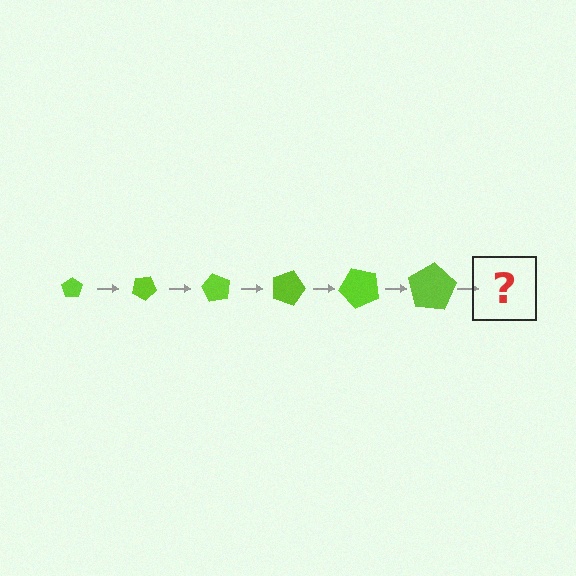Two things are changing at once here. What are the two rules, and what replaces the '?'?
The two rules are that the pentagon grows larger each step and it rotates 30 degrees each step. The '?' should be a pentagon, larger than the previous one and rotated 180 degrees from the start.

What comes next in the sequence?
The next element should be a pentagon, larger than the previous one and rotated 180 degrees from the start.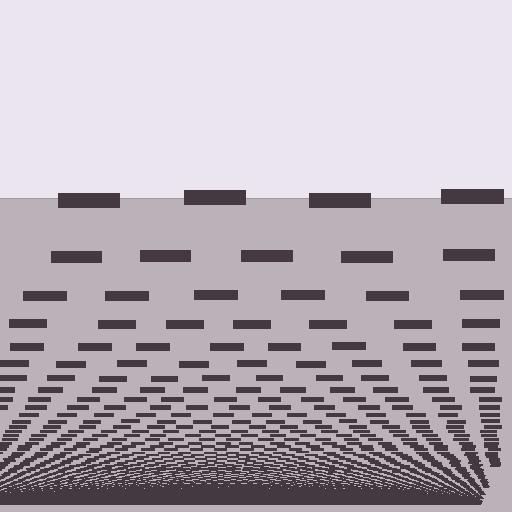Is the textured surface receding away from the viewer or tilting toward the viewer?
The surface appears to tilt toward the viewer. Texture elements get larger and sparser toward the top.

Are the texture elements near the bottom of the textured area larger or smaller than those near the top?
Smaller. The gradient is inverted — elements near the bottom are smaller and denser.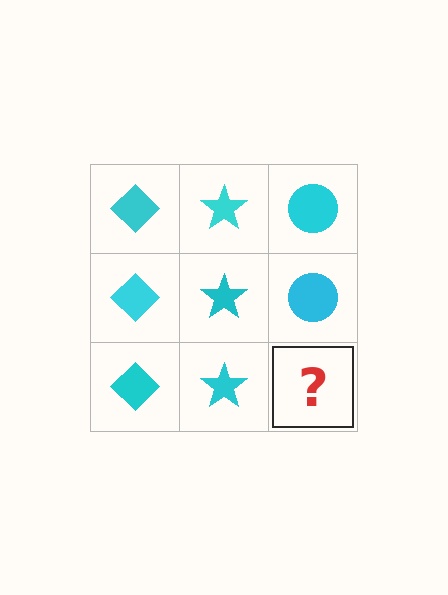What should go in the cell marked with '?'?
The missing cell should contain a cyan circle.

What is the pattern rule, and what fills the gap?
The rule is that each column has a consistent shape. The gap should be filled with a cyan circle.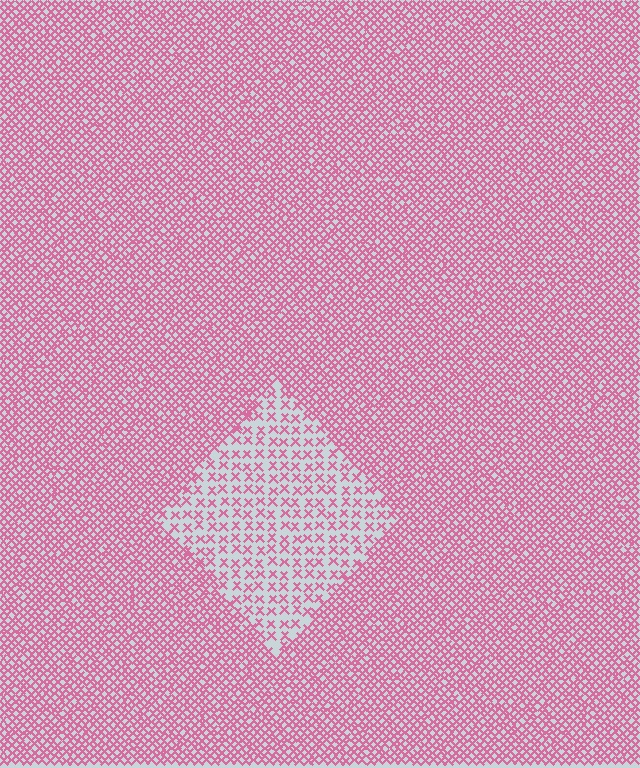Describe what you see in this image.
The image contains small pink elements arranged at two different densities. A diamond-shaped region is visible where the elements are less densely packed than the surrounding area.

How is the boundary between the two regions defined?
The boundary is defined by a change in element density (approximately 2.4x ratio). All elements are the same color, size, and shape.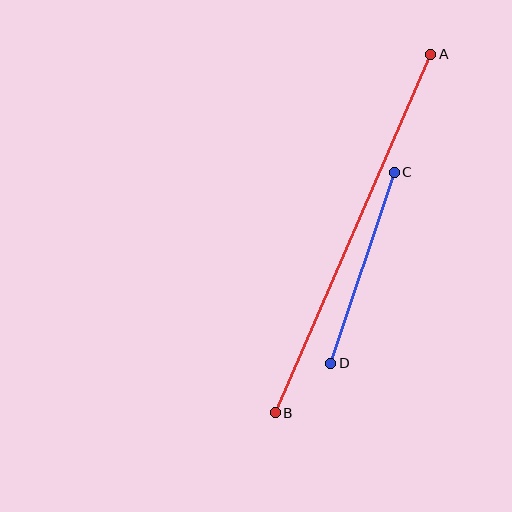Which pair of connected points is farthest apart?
Points A and B are farthest apart.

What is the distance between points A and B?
The distance is approximately 391 pixels.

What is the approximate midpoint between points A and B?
The midpoint is at approximately (353, 233) pixels.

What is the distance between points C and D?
The distance is approximately 201 pixels.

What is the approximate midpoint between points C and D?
The midpoint is at approximately (363, 268) pixels.